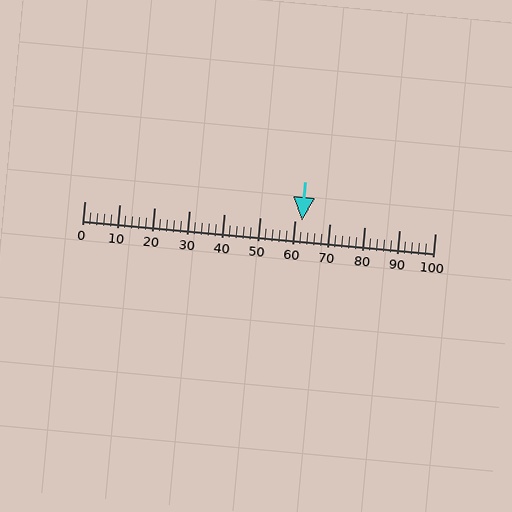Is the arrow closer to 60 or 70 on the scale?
The arrow is closer to 60.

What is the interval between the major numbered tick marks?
The major tick marks are spaced 10 units apart.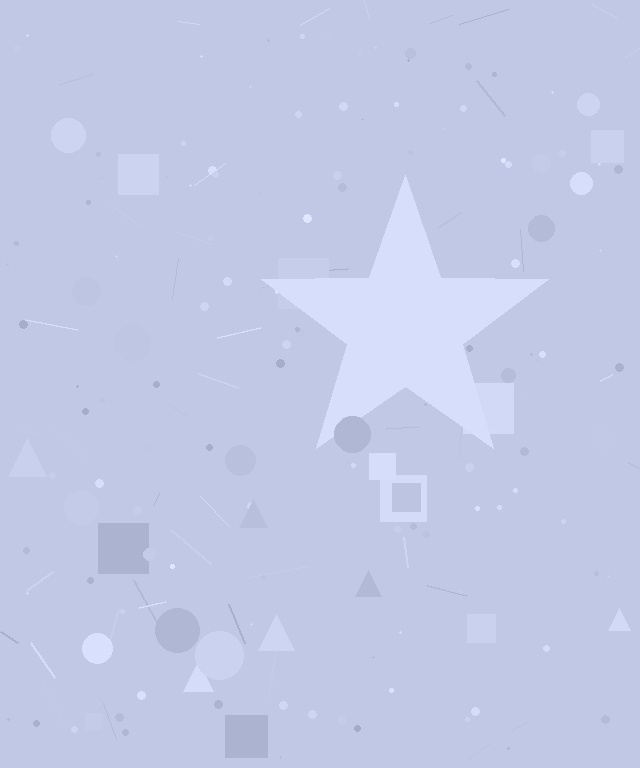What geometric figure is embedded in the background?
A star is embedded in the background.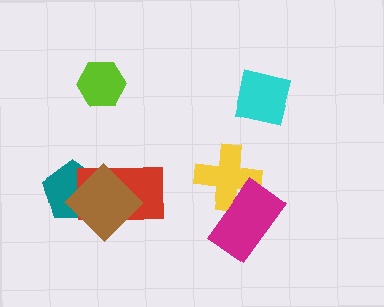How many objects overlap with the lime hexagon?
0 objects overlap with the lime hexagon.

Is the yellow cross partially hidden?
Yes, it is partially covered by another shape.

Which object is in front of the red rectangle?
The brown diamond is in front of the red rectangle.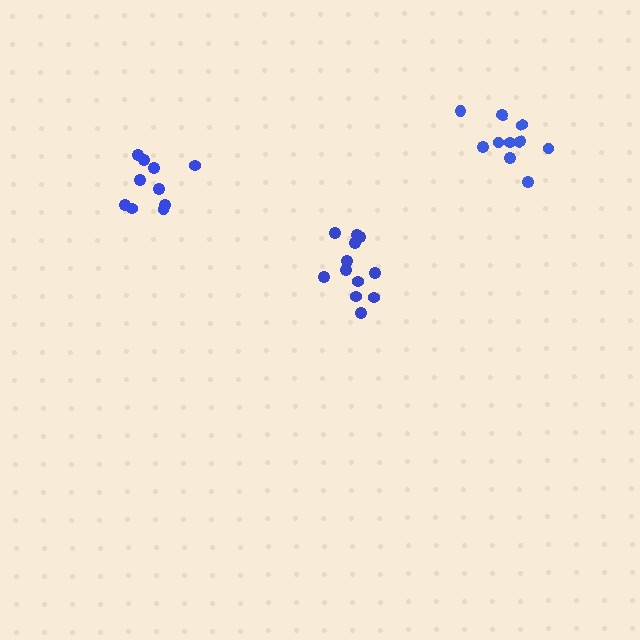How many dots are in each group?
Group 1: 10 dots, Group 2: 12 dots, Group 3: 10 dots (32 total).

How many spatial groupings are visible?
There are 3 spatial groupings.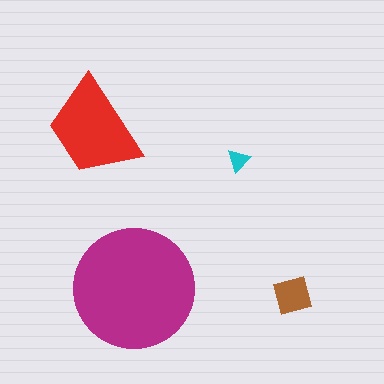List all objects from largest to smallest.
The magenta circle, the red trapezoid, the brown square, the cyan triangle.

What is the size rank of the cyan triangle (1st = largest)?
4th.